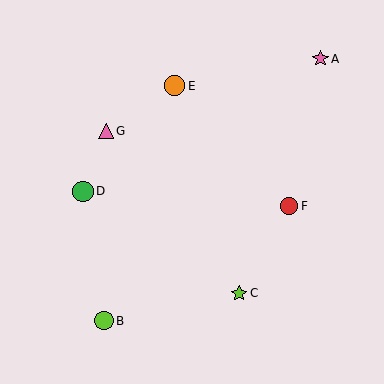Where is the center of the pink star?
The center of the pink star is at (320, 59).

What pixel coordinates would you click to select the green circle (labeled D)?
Click at (83, 191) to select the green circle D.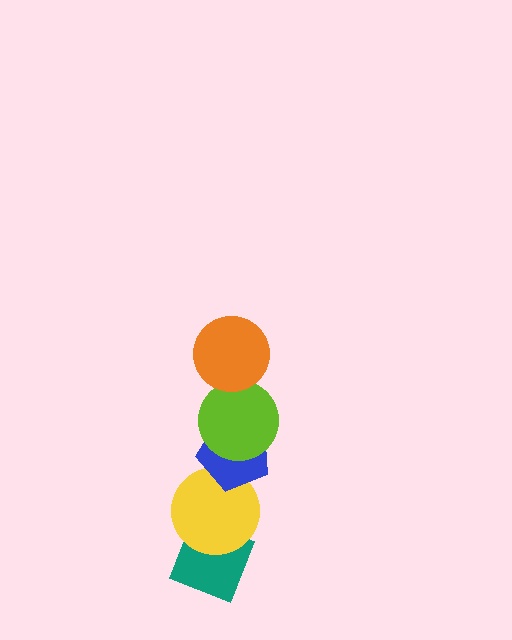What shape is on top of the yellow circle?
The blue pentagon is on top of the yellow circle.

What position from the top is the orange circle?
The orange circle is 1st from the top.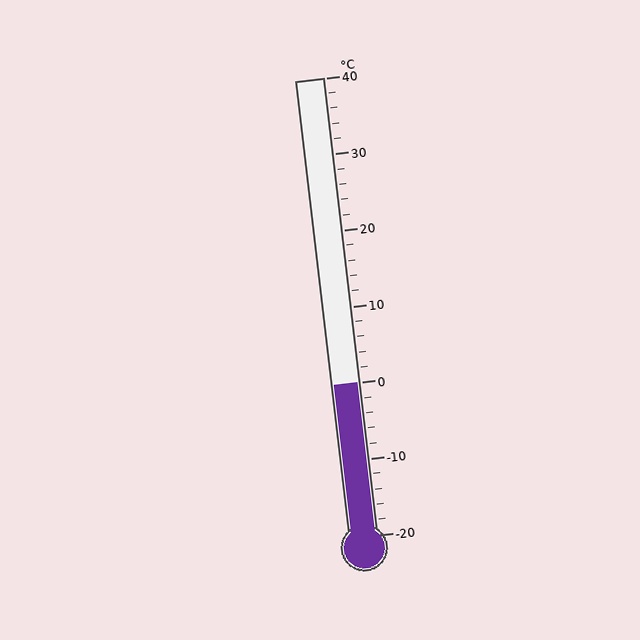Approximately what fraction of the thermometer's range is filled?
The thermometer is filled to approximately 35% of its range.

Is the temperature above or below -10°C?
The temperature is above -10°C.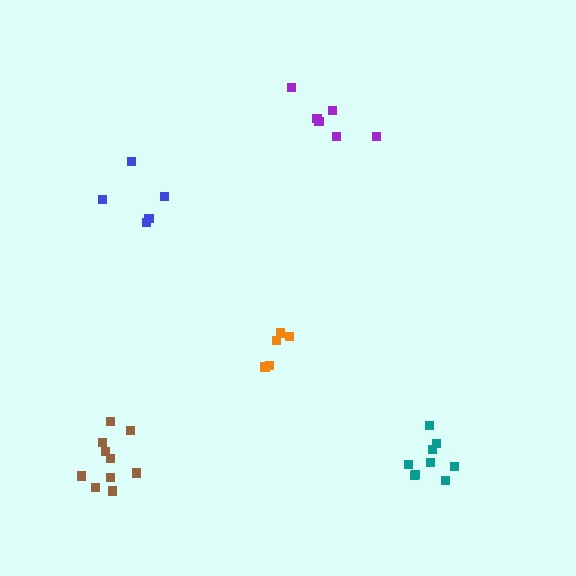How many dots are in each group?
Group 1: 5 dots, Group 2: 6 dots, Group 3: 9 dots, Group 4: 5 dots, Group 5: 10 dots (35 total).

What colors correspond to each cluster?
The clusters are colored: blue, purple, teal, orange, brown.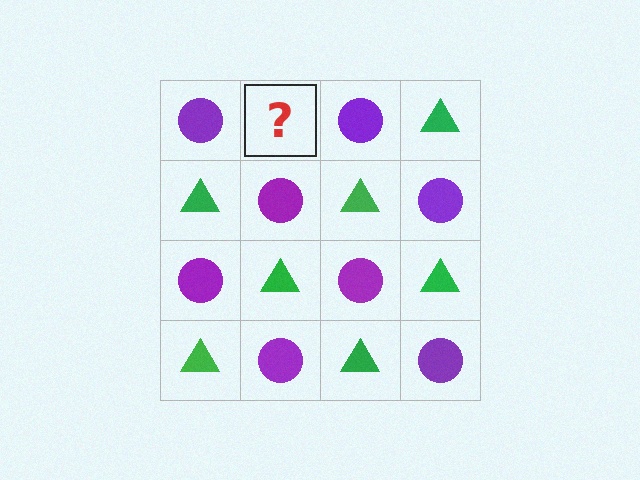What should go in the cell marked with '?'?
The missing cell should contain a green triangle.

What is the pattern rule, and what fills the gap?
The rule is that it alternates purple circle and green triangle in a checkerboard pattern. The gap should be filled with a green triangle.